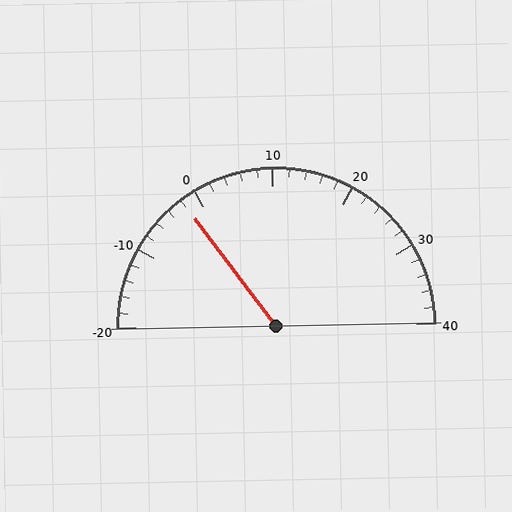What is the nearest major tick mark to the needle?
The nearest major tick mark is 0.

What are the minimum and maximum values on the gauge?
The gauge ranges from -20 to 40.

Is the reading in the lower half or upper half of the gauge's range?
The reading is in the lower half of the range (-20 to 40).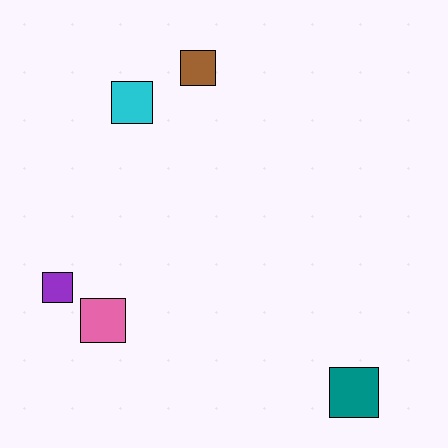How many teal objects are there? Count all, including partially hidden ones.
There is 1 teal object.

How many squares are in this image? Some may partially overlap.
There are 5 squares.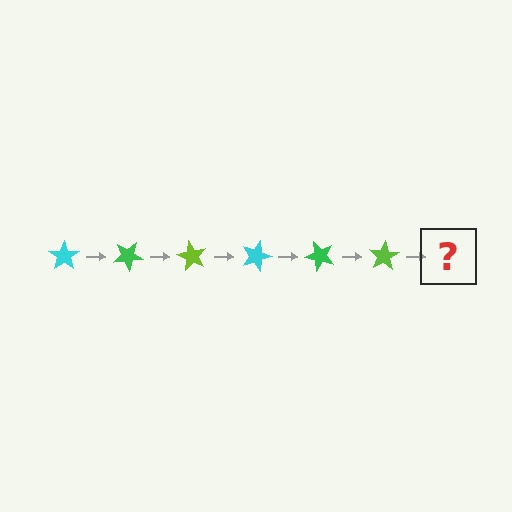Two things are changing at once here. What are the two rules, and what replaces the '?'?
The two rules are that it rotates 30 degrees each step and the color cycles through cyan, green, and lime. The '?' should be a cyan star, rotated 180 degrees from the start.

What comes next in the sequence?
The next element should be a cyan star, rotated 180 degrees from the start.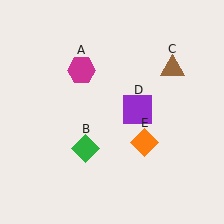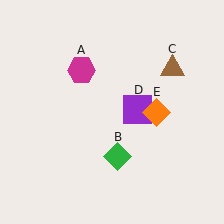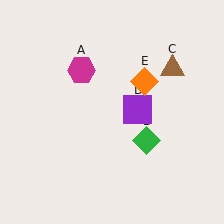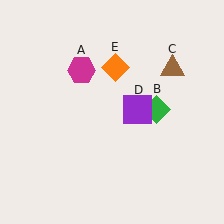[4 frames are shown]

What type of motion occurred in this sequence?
The green diamond (object B), orange diamond (object E) rotated counterclockwise around the center of the scene.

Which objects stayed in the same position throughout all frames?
Magenta hexagon (object A) and brown triangle (object C) and purple square (object D) remained stationary.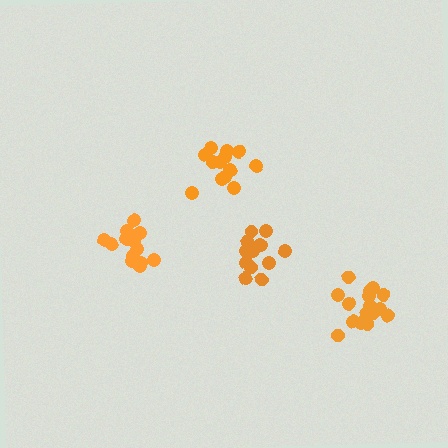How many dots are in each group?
Group 1: 14 dots, Group 2: 13 dots, Group 3: 12 dots, Group 4: 16 dots (55 total).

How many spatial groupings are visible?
There are 4 spatial groupings.